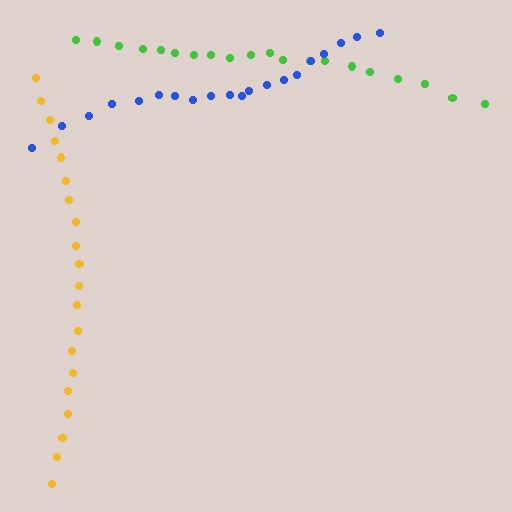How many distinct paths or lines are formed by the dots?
There are 3 distinct paths.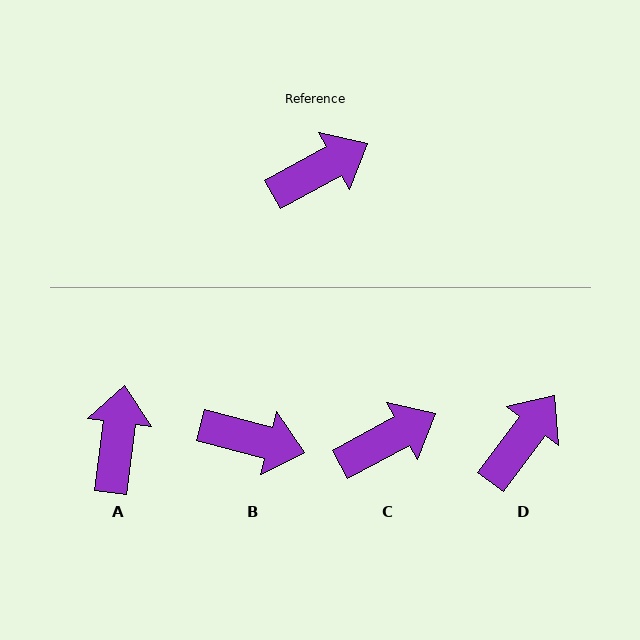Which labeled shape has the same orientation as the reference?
C.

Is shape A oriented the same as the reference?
No, it is off by about 54 degrees.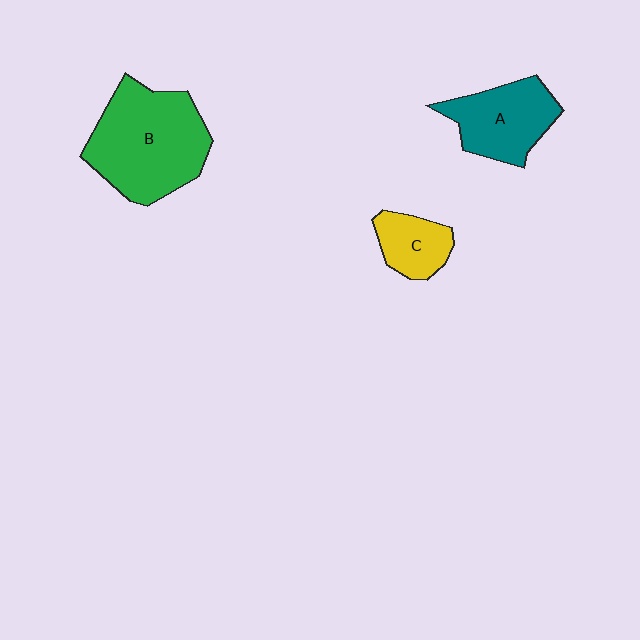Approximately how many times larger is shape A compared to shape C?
Approximately 1.7 times.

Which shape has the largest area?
Shape B (green).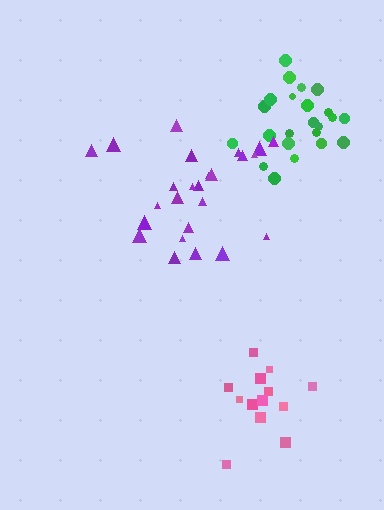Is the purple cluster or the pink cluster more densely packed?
Pink.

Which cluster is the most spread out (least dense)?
Purple.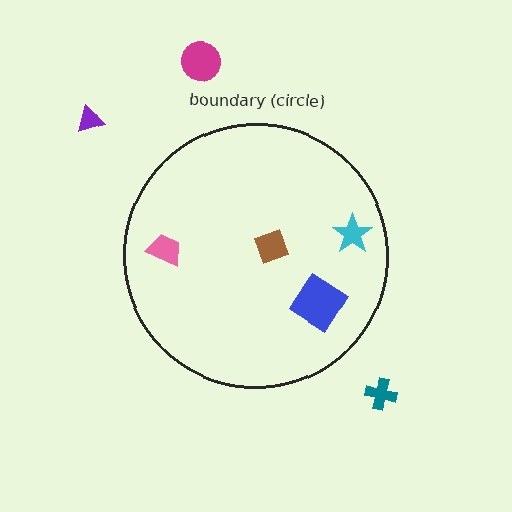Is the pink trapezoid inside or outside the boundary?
Inside.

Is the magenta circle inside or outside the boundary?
Outside.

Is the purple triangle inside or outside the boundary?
Outside.